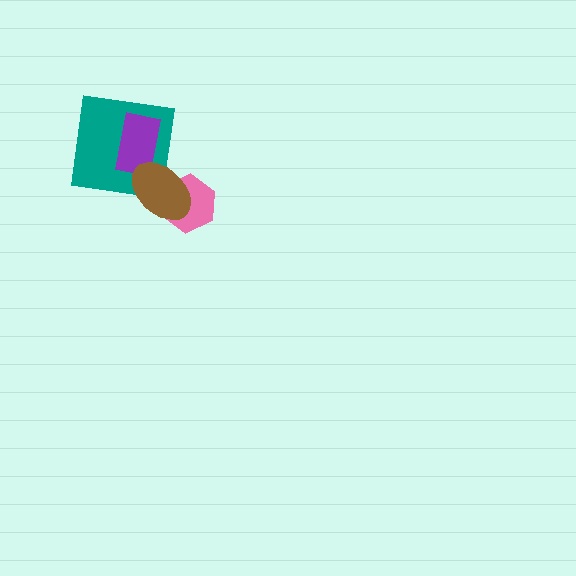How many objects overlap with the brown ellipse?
3 objects overlap with the brown ellipse.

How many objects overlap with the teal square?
2 objects overlap with the teal square.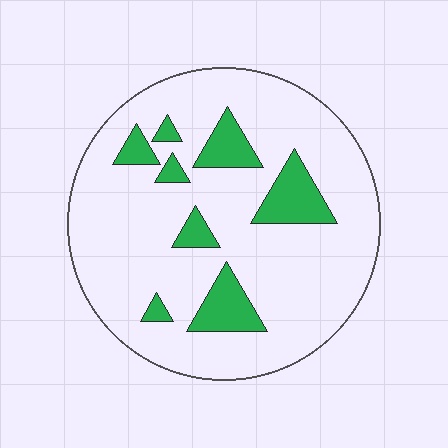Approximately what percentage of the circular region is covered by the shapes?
Approximately 15%.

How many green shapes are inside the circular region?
8.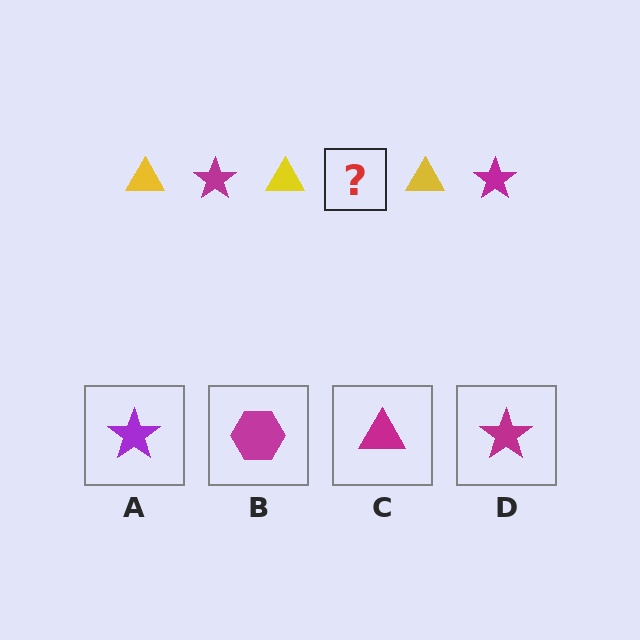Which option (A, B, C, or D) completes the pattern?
D.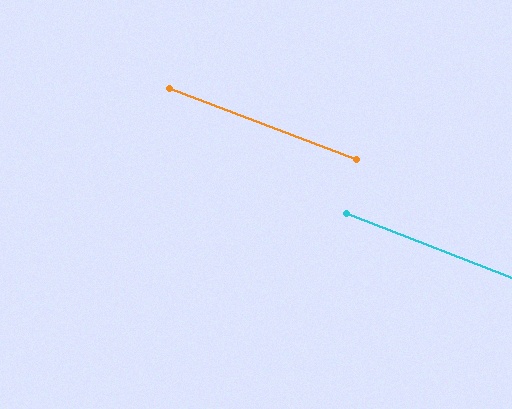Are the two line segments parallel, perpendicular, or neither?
Parallel — their directions differ by only 0.4°.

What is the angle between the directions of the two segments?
Approximately 0 degrees.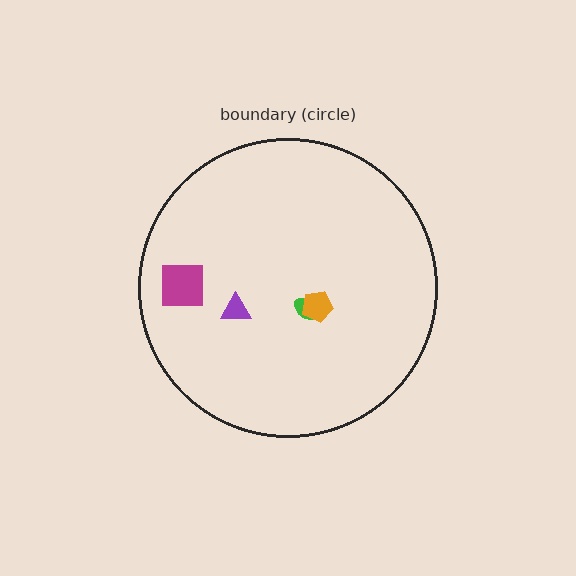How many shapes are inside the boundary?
4 inside, 0 outside.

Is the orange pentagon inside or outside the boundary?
Inside.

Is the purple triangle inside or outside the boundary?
Inside.